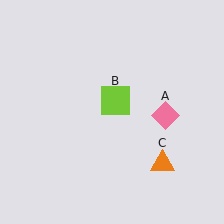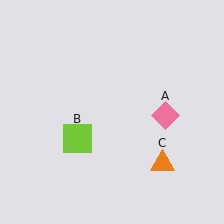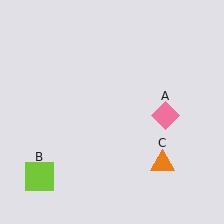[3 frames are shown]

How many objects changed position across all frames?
1 object changed position: lime square (object B).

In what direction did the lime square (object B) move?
The lime square (object B) moved down and to the left.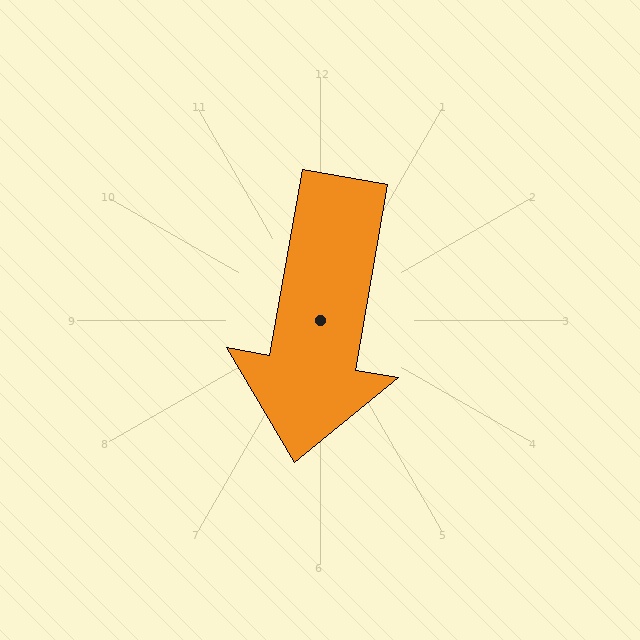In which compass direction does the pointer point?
South.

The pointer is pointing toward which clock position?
Roughly 6 o'clock.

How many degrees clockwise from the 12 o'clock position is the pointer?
Approximately 190 degrees.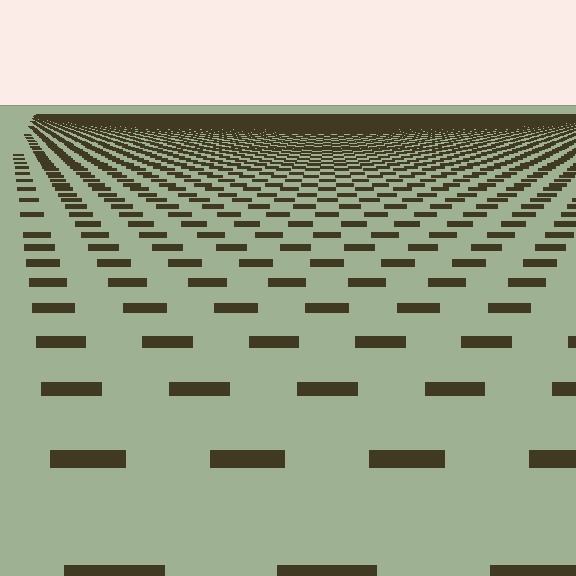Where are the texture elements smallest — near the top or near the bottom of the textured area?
Near the top.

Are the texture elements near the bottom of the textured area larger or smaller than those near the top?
Larger. Near the bottom, elements are closer to the viewer and appear at a bigger on-screen size.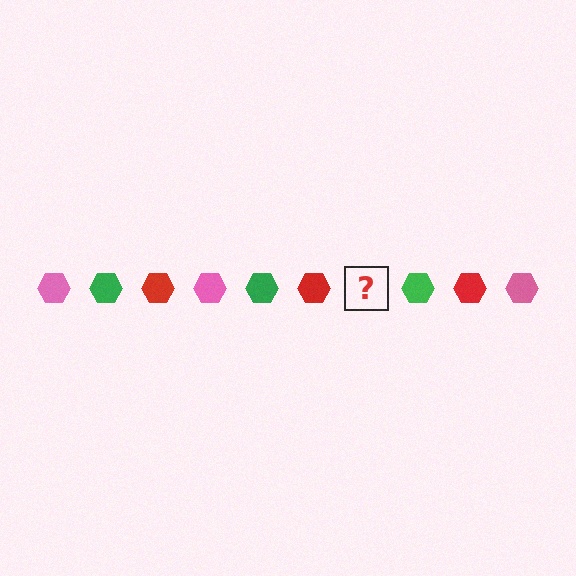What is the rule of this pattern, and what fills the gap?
The rule is that the pattern cycles through pink, green, red hexagons. The gap should be filled with a pink hexagon.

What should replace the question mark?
The question mark should be replaced with a pink hexagon.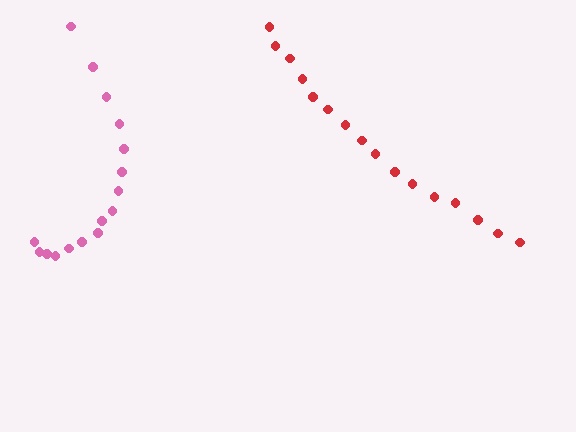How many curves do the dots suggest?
There are 2 distinct paths.